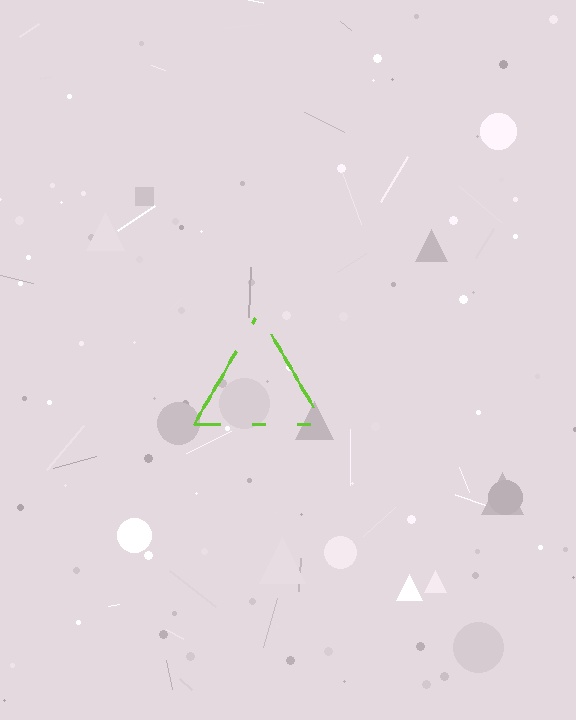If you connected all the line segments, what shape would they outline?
They would outline a triangle.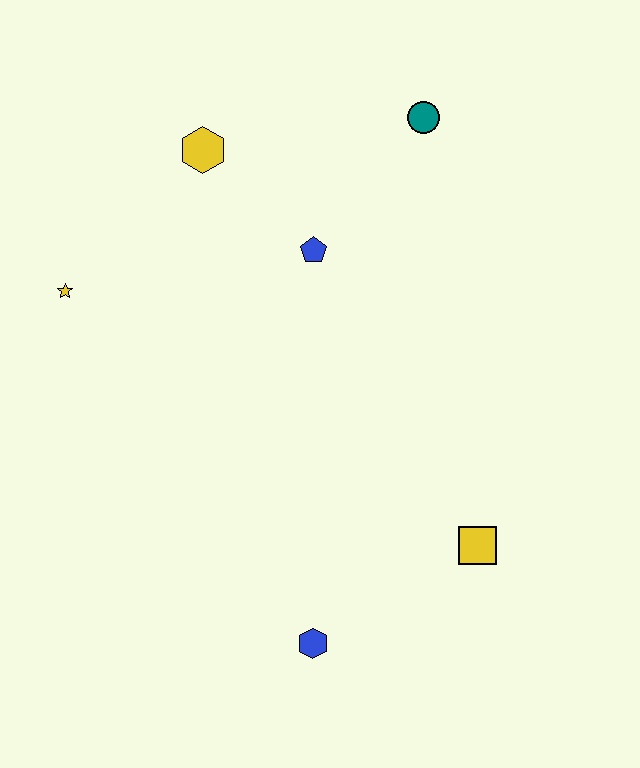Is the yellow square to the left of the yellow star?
No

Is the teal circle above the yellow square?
Yes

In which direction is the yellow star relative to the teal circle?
The yellow star is to the left of the teal circle.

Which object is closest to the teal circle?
The blue pentagon is closest to the teal circle.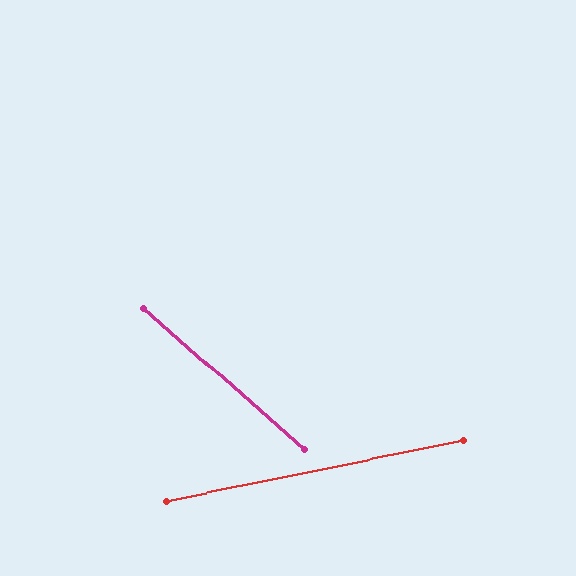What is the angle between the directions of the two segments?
Approximately 53 degrees.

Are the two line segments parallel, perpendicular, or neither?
Neither parallel nor perpendicular — they differ by about 53°.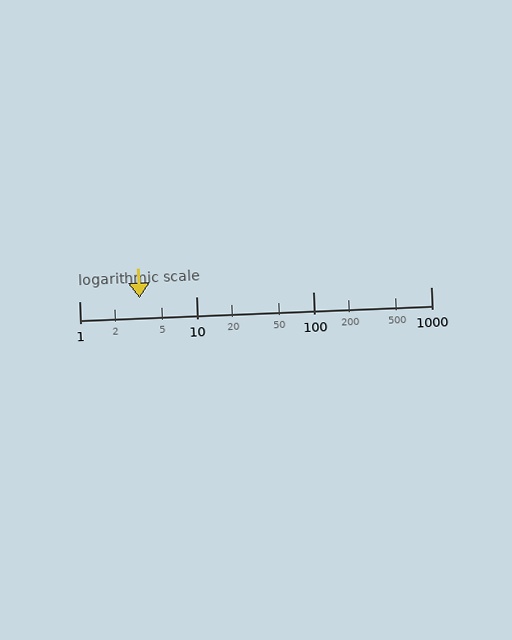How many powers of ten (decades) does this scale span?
The scale spans 3 decades, from 1 to 1000.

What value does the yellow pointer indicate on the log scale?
The pointer indicates approximately 3.3.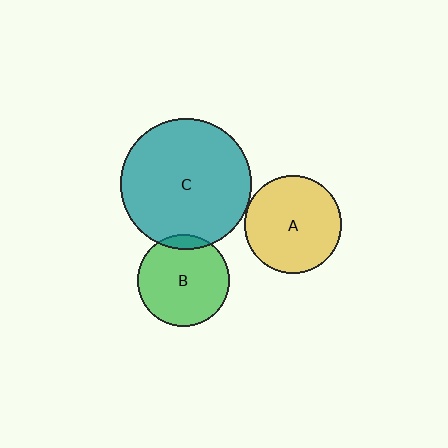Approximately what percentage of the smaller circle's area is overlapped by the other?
Approximately 10%.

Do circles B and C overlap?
Yes.